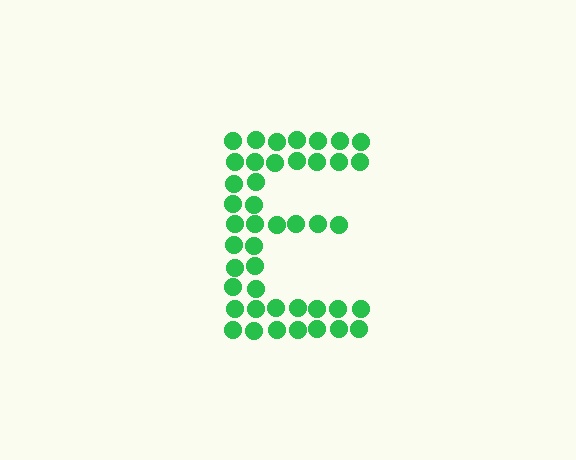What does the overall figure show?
The overall figure shows the letter E.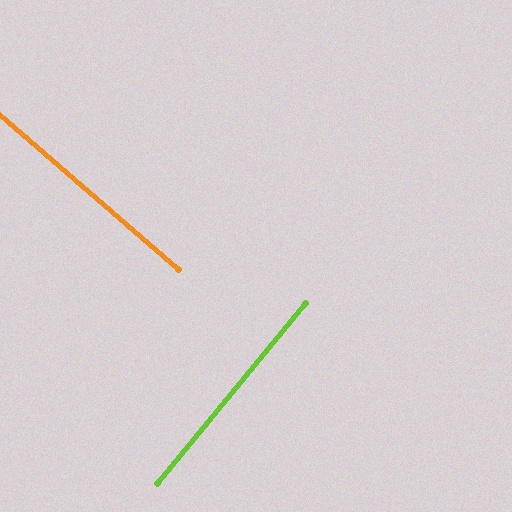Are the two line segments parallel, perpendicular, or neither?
Perpendicular — they meet at approximately 89°.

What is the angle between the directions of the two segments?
Approximately 89 degrees.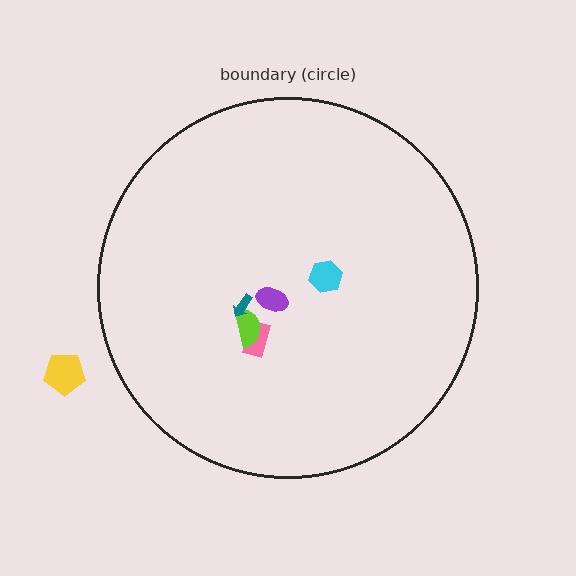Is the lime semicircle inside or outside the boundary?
Inside.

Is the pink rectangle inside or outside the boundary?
Inside.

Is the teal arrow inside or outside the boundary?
Inside.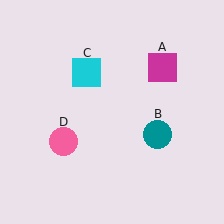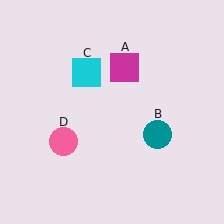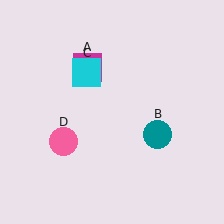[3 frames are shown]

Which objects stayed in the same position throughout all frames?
Teal circle (object B) and cyan square (object C) and pink circle (object D) remained stationary.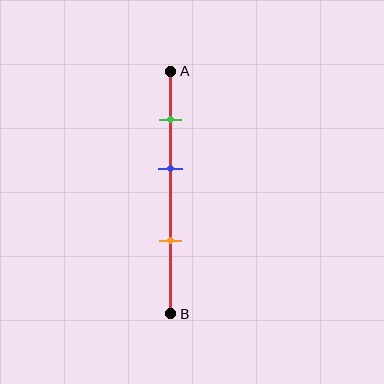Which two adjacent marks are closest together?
The green and blue marks are the closest adjacent pair.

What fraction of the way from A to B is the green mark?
The green mark is approximately 20% (0.2) of the way from A to B.